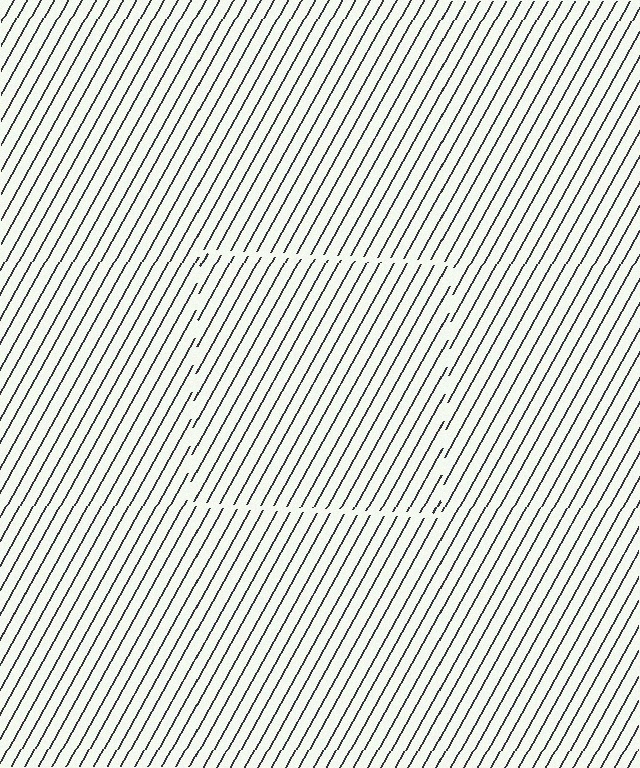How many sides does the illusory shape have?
4 sides — the line-ends trace a square.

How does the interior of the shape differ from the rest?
The interior of the shape contains the same grating, shifted by half a period — the contour is defined by the phase discontinuity where line-ends from the inner and outer gratings abut.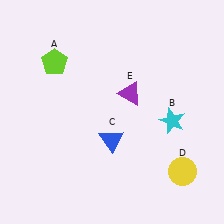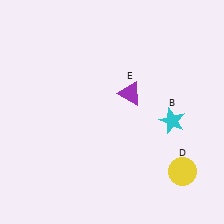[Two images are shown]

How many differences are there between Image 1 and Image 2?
There are 2 differences between the two images.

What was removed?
The blue triangle (C), the lime pentagon (A) were removed in Image 2.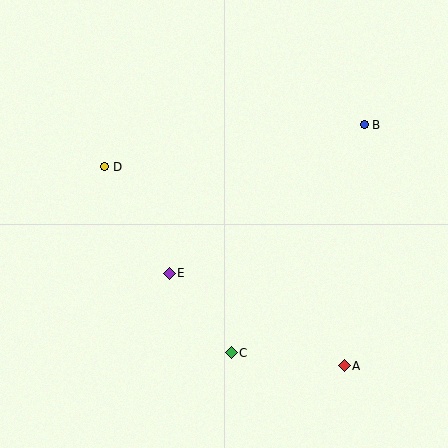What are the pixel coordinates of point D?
Point D is at (105, 167).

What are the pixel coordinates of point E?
Point E is at (169, 273).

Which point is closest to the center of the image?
Point E at (169, 273) is closest to the center.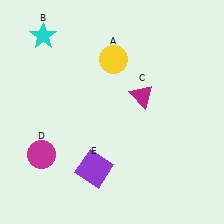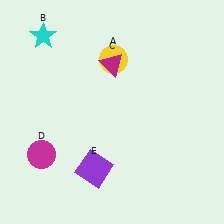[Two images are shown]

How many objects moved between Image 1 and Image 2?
1 object moved between the two images.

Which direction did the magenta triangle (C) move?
The magenta triangle (C) moved up.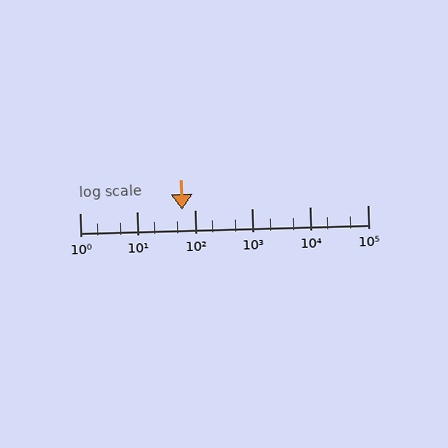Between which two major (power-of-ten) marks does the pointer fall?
The pointer is between 10 and 100.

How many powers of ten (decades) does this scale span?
The scale spans 5 decades, from 1 to 100000.